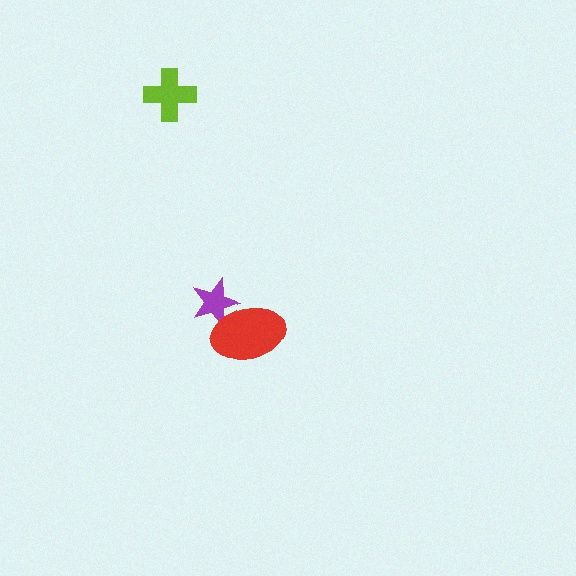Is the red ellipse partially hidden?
No, no other shape covers it.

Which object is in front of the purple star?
The red ellipse is in front of the purple star.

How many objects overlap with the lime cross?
0 objects overlap with the lime cross.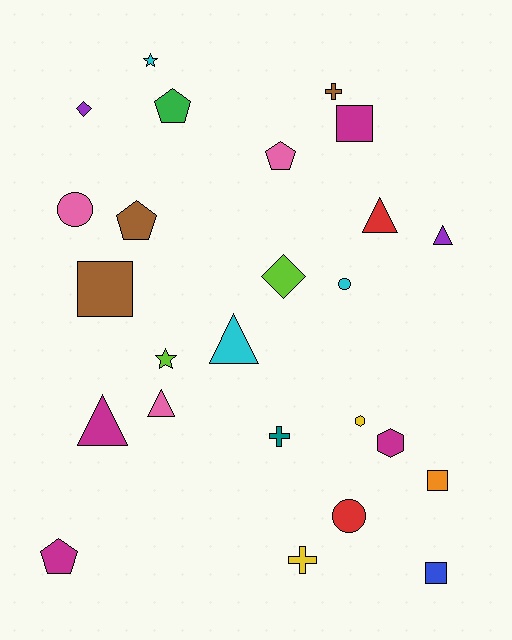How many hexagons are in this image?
There are 2 hexagons.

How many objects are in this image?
There are 25 objects.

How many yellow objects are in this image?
There are 2 yellow objects.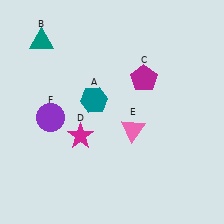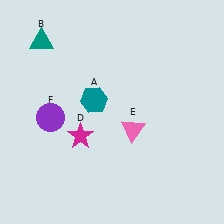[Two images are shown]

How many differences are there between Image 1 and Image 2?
There is 1 difference between the two images.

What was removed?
The magenta pentagon (C) was removed in Image 2.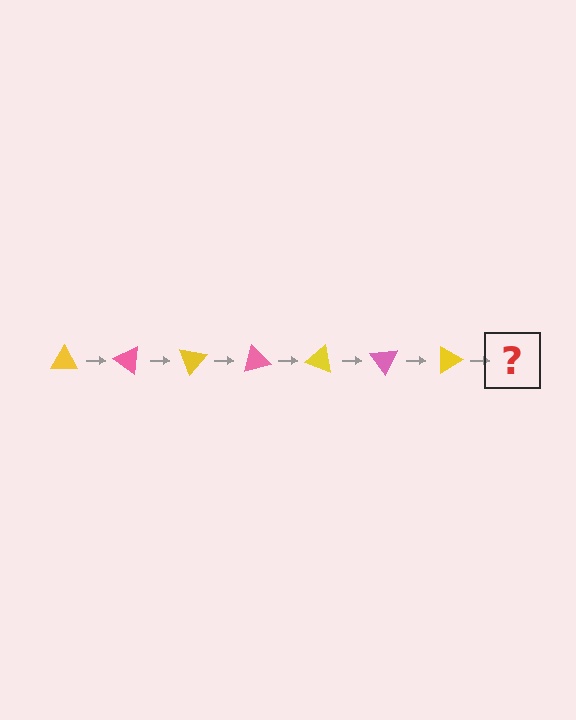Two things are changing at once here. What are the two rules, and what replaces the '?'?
The two rules are that it rotates 35 degrees each step and the color cycles through yellow and pink. The '?' should be a pink triangle, rotated 245 degrees from the start.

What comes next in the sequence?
The next element should be a pink triangle, rotated 245 degrees from the start.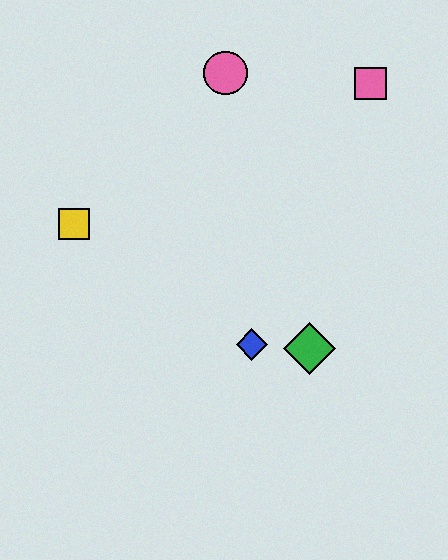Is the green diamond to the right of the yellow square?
Yes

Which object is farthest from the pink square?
The yellow square is farthest from the pink square.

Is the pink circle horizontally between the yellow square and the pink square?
Yes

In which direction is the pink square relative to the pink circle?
The pink square is to the right of the pink circle.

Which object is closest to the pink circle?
The pink square is closest to the pink circle.